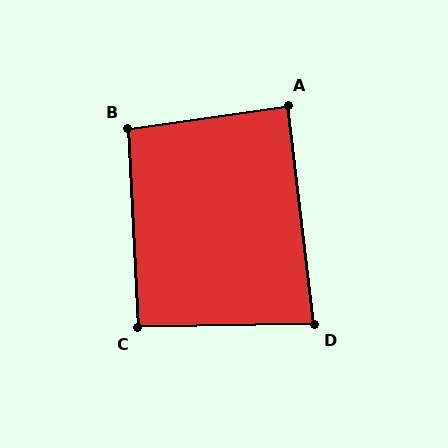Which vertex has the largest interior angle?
B, at approximately 96 degrees.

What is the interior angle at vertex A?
Approximately 88 degrees (approximately right).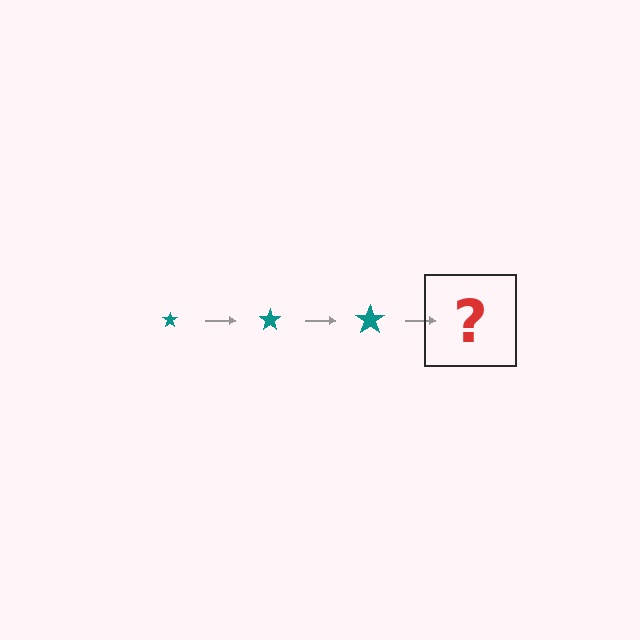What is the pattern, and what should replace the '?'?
The pattern is that the star gets progressively larger each step. The '?' should be a teal star, larger than the previous one.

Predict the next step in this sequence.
The next step is a teal star, larger than the previous one.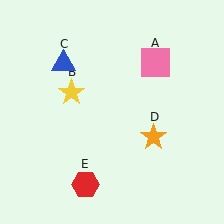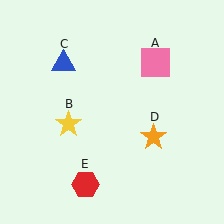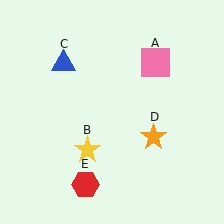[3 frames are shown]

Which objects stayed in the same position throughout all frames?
Pink square (object A) and blue triangle (object C) and orange star (object D) and red hexagon (object E) remained stationary.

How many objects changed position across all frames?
1 object changed position: yellow star (object B).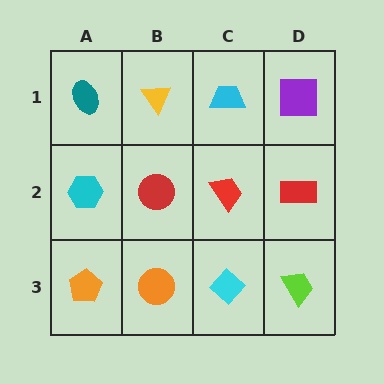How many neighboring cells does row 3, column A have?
2.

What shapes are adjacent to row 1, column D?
A red rectangle (row 2, column D), a cyan trapezoid (row 1, column C).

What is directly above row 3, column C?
A red trapezoid.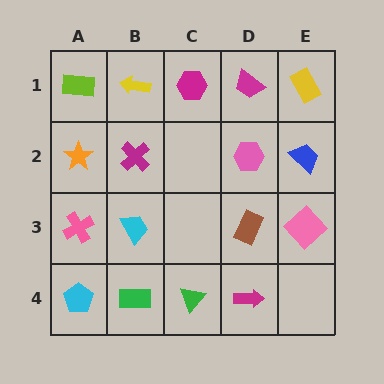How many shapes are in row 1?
5 shapes.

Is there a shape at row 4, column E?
No, that cell is empty.